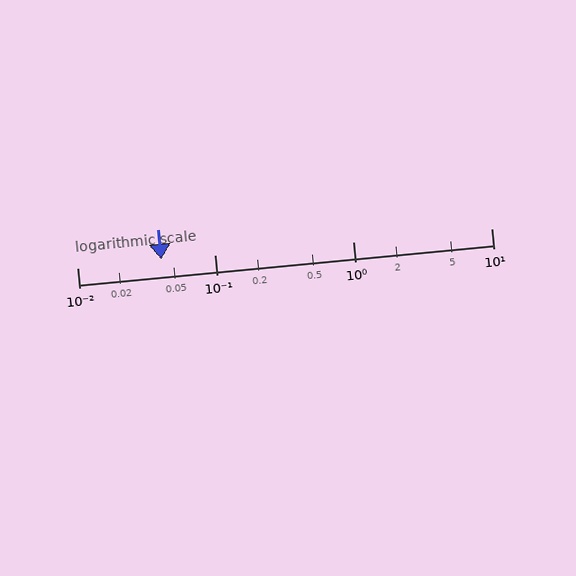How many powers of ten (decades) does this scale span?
The scale spans 3 decades, from 0.01 to 10.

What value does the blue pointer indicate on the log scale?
The pointer indicates approximately 0.041.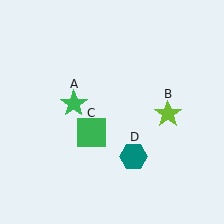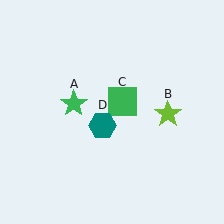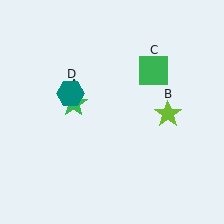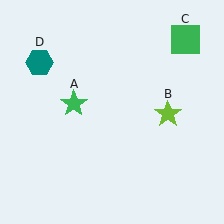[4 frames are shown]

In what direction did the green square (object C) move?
The green square (object C) moved up and to the right.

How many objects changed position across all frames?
2 objects changed position: green square (object C), teal hexagon (object D).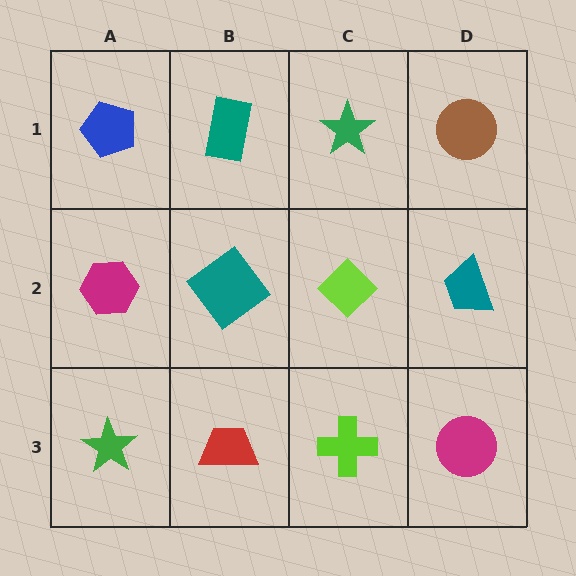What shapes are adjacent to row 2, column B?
A teal rectangle (row 1, column B), a red trapezoid (row 3, column B), a magenta hexagon (row 2, column A), a lime diamond (row 2, column C).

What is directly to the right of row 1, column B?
A green star.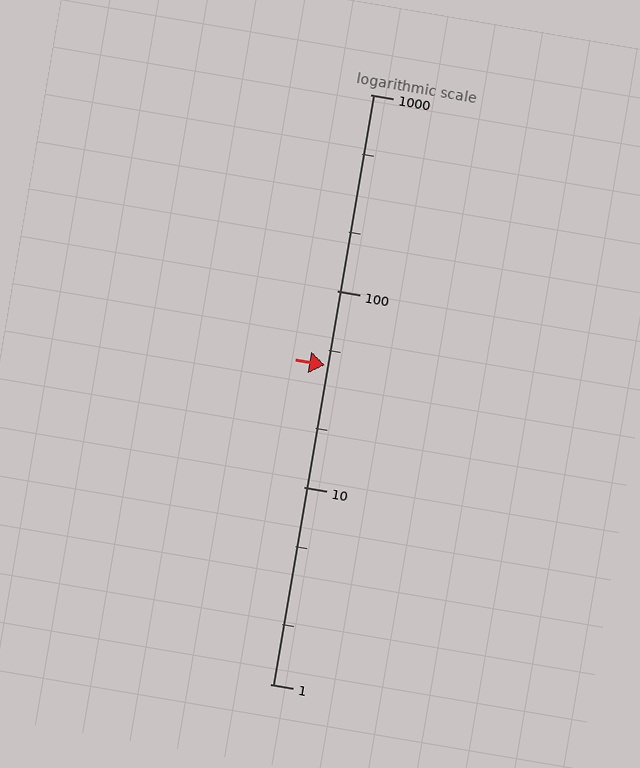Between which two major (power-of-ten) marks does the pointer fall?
The pointer is between 10 and 100.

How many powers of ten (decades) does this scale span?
The scale spans 3 decades, from 1 to 1000.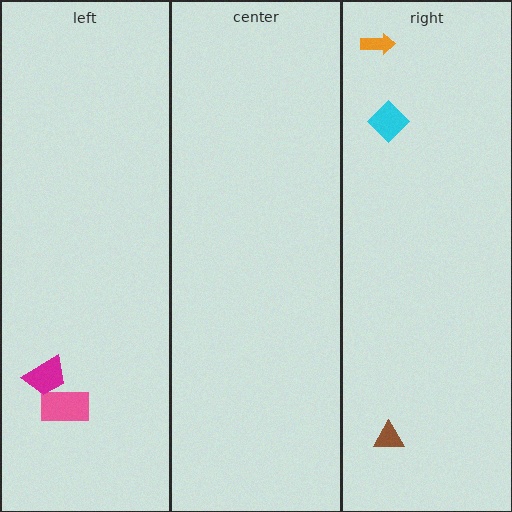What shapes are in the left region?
The pink rectangle, the magenta trapezoid.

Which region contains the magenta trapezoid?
The left region.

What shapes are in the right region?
The brown triangle, the cyan diamond, the orange arrow.